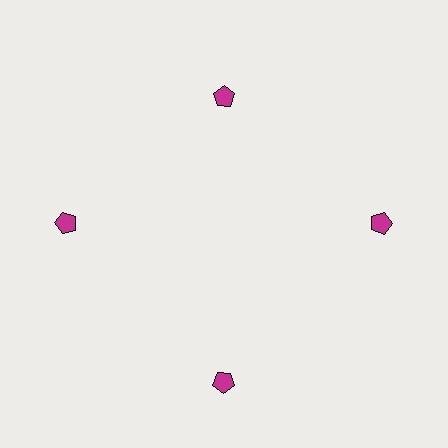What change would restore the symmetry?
The symmetry would be restored by moving it outward, back onto the ring so that all 4 pentagons sit at equal angles and equal distance from the center.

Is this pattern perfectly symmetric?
No. The 4 magenta pentagons are arranged in a ring, but one element near the 12 o'clock position is pulled inward toward the center, breaking the 4-fold rotational symmetry.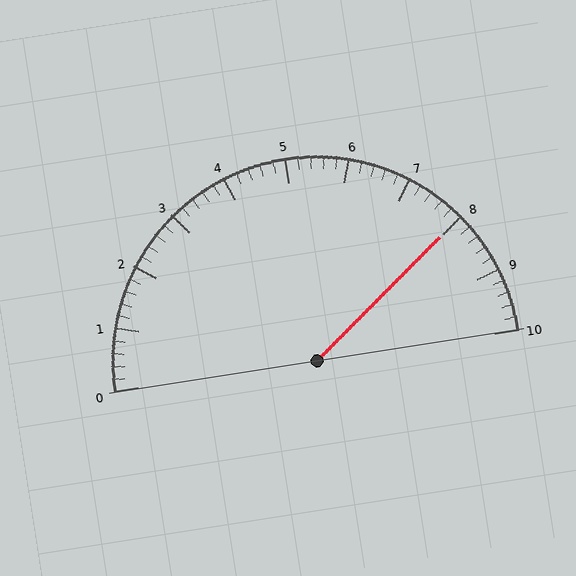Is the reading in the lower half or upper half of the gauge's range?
The reading is in the upper half of the range (0 to 10).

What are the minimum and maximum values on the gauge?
The gauge ranges from 0 to 10.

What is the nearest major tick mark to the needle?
The nearest major tick mark is 8.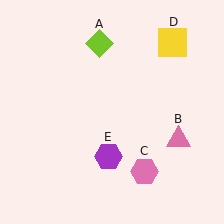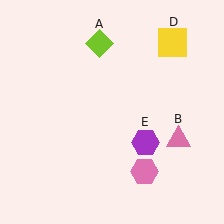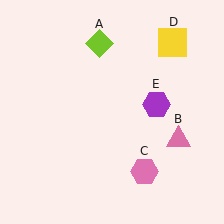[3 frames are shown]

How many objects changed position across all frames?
1 object changed position: purple hexagon (object E).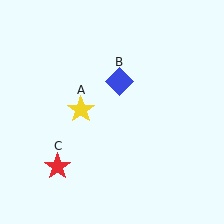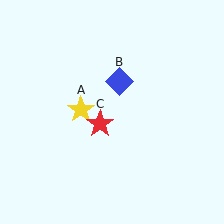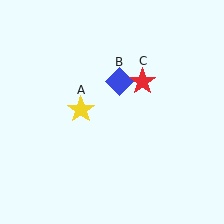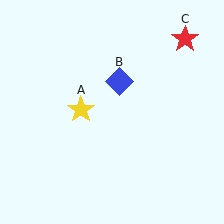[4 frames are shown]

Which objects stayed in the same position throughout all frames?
Yellow star (object A) and blue diamond (object B) remained stationary.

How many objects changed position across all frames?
1 object changed position: red star (object C).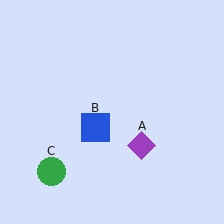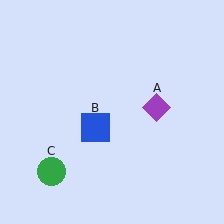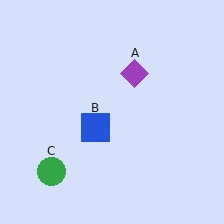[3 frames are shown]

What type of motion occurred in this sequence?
The purple diamond (object A) rotated counterclockwise around the center of the scene.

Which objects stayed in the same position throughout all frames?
Blue square (object B) and green circle (object C) remained stationary.